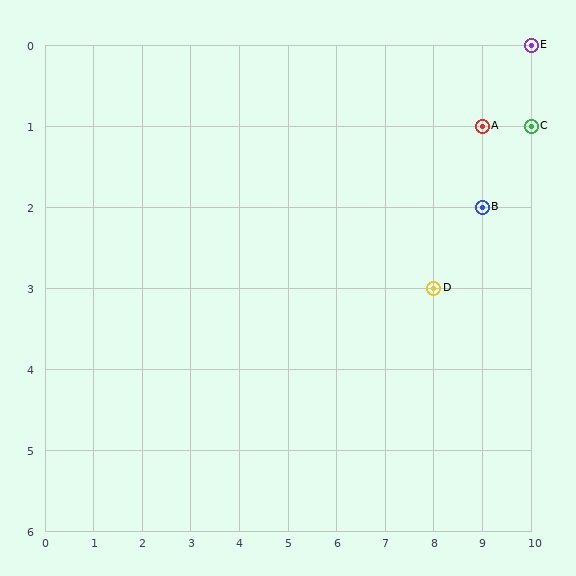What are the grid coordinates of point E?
Point E is at grid coordinates (10, 0).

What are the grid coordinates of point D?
Point D is at grid coordinates (8, 3).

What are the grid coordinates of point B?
Point B is at grid coordinates (9, 2).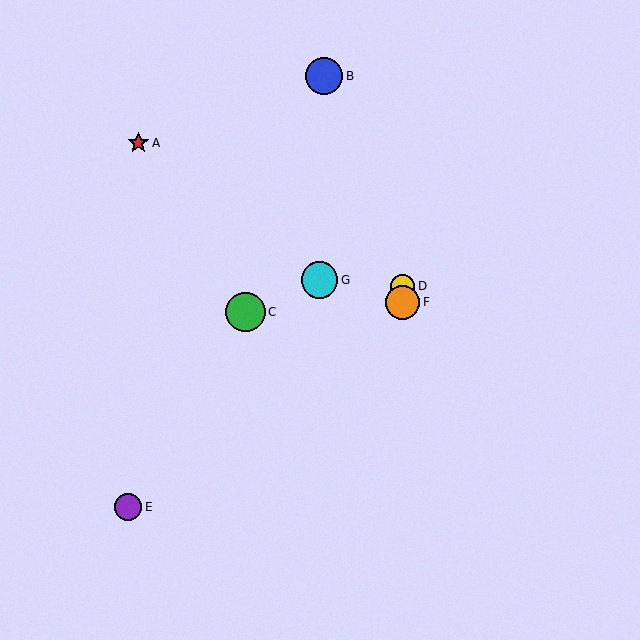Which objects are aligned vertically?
Objects D, F are aligned vertically.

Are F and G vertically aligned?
No, F is at x≈403 and G is at x≈320.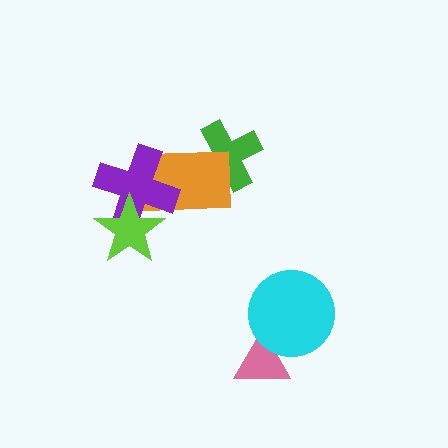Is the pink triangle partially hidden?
Yes, it is partially covered by another shape.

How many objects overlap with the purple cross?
2 objects overlap with the purple cross.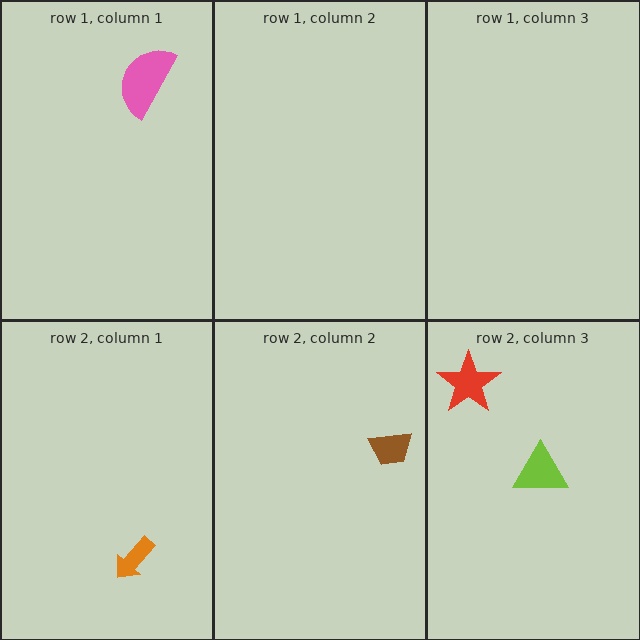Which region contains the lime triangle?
The row 2, column 3 region.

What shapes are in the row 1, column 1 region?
The pink semicircle.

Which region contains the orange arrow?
The row 2, column 1 region.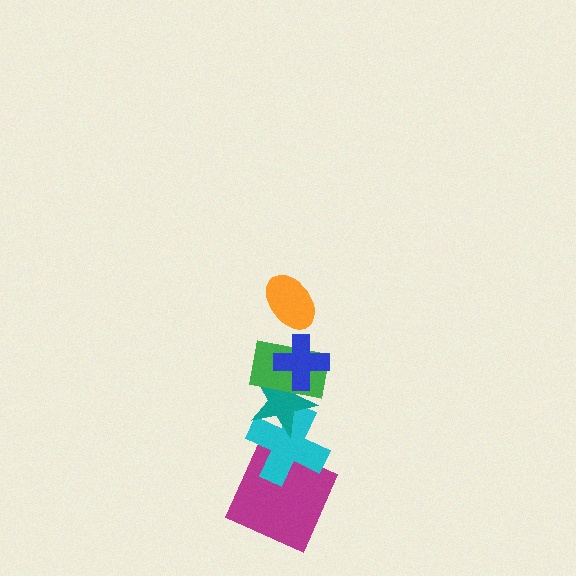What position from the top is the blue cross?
The blue cross is 2nd from the top.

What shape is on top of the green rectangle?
The blue cross is on top of the green rectangle.